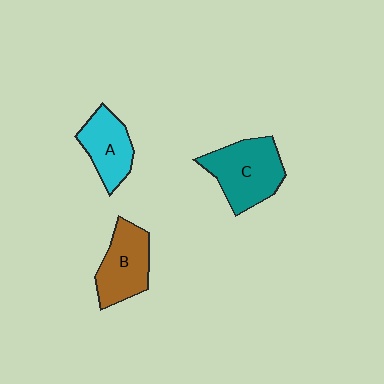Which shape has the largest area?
Shape C (teal).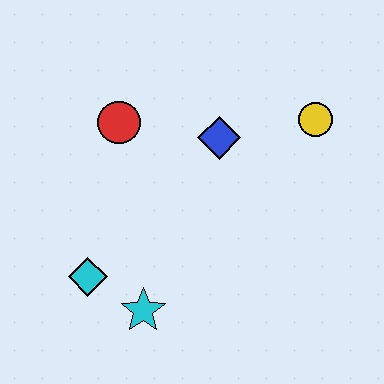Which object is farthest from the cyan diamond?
The yellow circle is farthest from the cyan diamond.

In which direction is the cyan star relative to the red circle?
The cyan star is below the red circle.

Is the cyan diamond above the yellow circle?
No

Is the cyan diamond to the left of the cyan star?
Yes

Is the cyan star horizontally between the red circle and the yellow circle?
Yes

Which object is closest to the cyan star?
The cyan diamond is closest to the cyan star.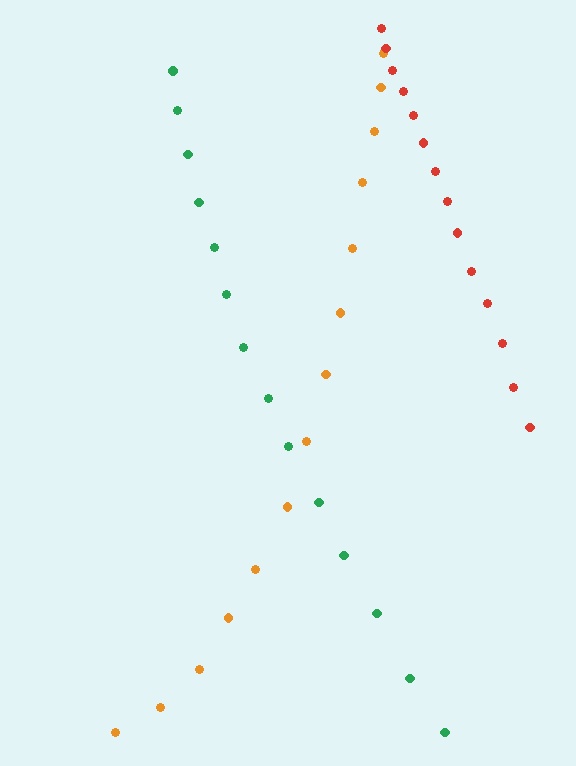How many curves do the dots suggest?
There are 3 distinct paths.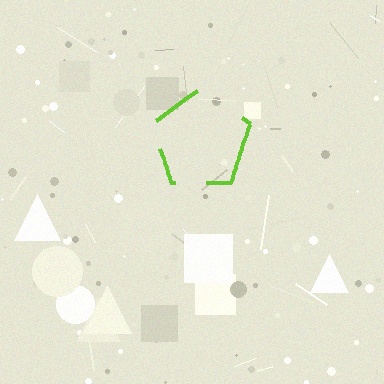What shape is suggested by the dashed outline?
The dashed outline suggests a pentagon.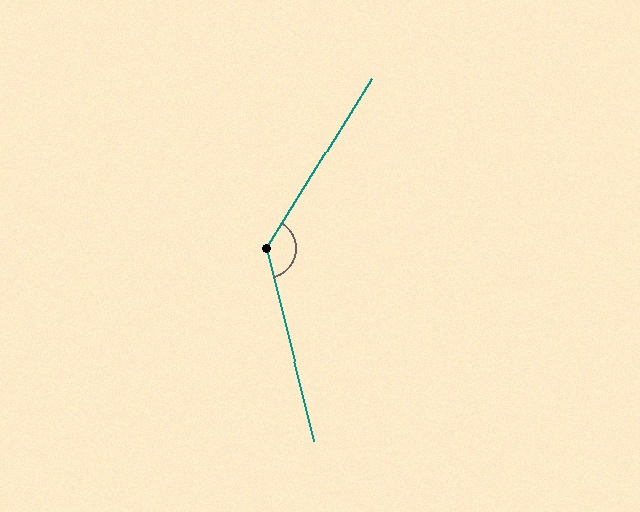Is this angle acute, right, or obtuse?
It is obtuse.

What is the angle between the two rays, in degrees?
Approximately 134 degrees.